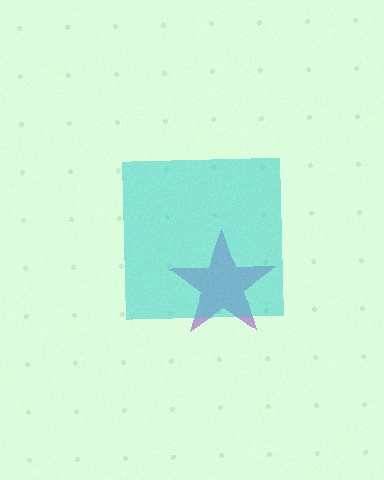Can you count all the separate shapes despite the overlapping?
Yes, there are 2 separate shapes.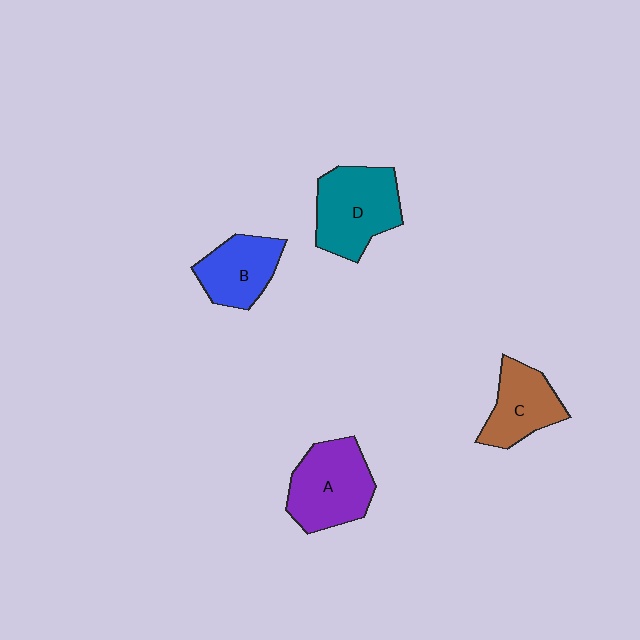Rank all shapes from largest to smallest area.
From largest to smallest: D (teal), A (purple), B (blue), C (brown).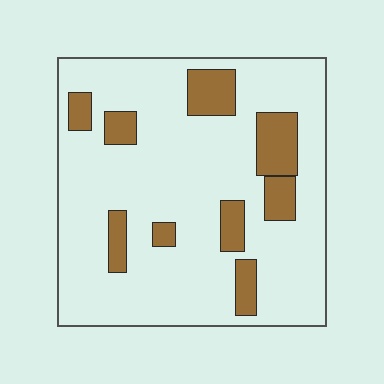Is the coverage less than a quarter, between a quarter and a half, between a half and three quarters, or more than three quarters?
Less than a quarter.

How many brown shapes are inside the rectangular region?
9.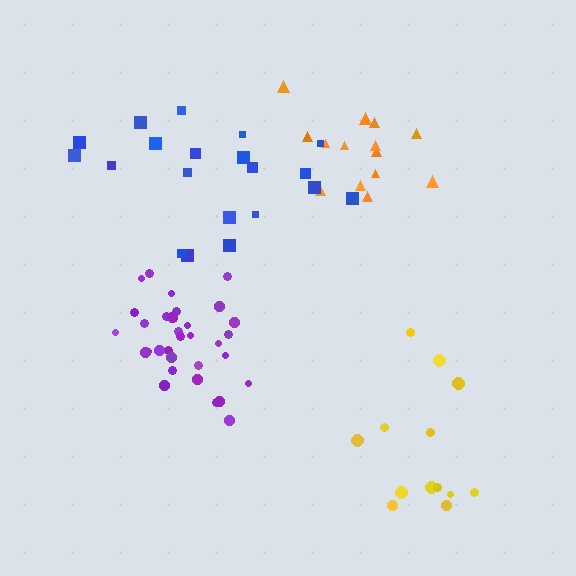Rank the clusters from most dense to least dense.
purple, orange, blue, yellow.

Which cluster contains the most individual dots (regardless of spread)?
Purple (33).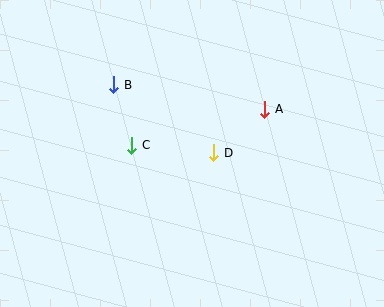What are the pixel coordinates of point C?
Point C is at (132, 145).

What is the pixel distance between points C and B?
The distance between C and B is 63 pixels.